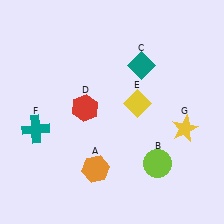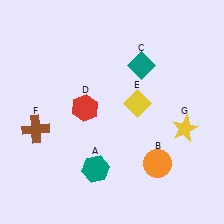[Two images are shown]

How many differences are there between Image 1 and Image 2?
There are 3 differences between the two images.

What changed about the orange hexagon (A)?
In Image 1, A is orange. In Image 2, it changed to teal.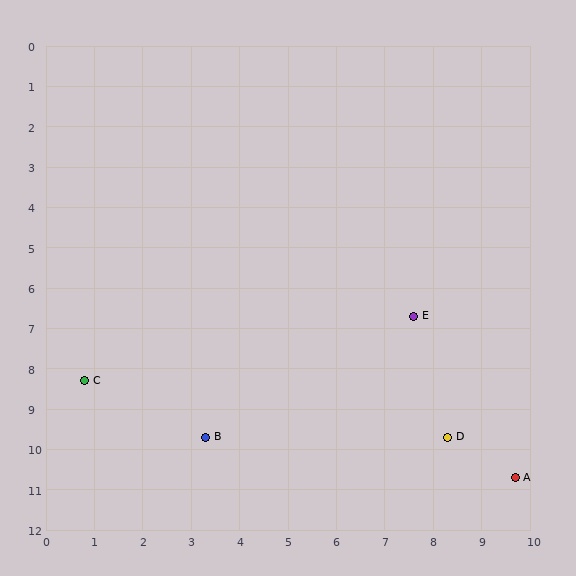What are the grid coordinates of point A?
Point A is at approximately (9.7, 10.7).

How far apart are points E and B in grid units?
Points E and B are about 5.2 grid units apart.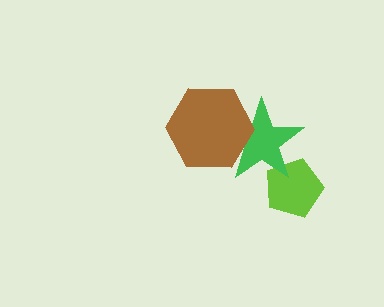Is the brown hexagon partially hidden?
No, no other shape covers it.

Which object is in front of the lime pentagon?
The green star is in front of the lime pentagon.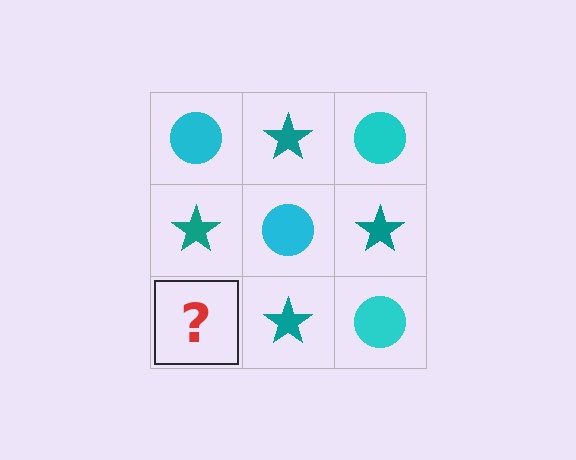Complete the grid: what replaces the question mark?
The question mark should be replaced with a cyan circle.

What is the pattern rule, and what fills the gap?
The rule is that it alternates cyan circle and teal star in a checkerboard pattern. The gap should be filled with a cyan circle.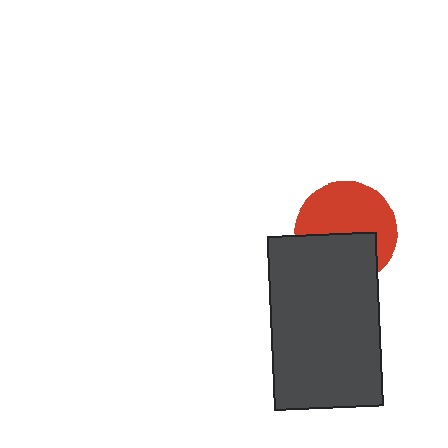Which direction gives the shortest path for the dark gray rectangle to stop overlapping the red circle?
Moving down gives the shortest separation.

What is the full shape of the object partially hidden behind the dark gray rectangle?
The partially hidden object is a red circle.